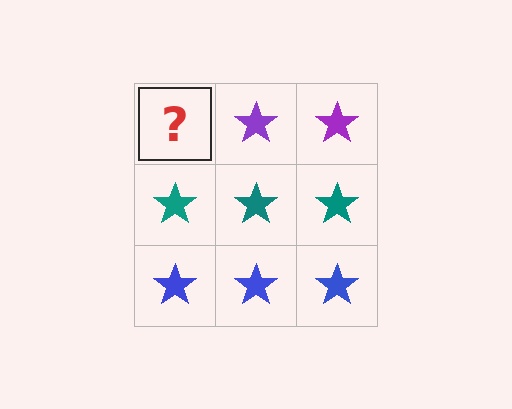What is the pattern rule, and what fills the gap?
The rule is that each row has a consistent color. The gap should be filled with a purple star.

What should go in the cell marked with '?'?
The missing cell should contain a purple star.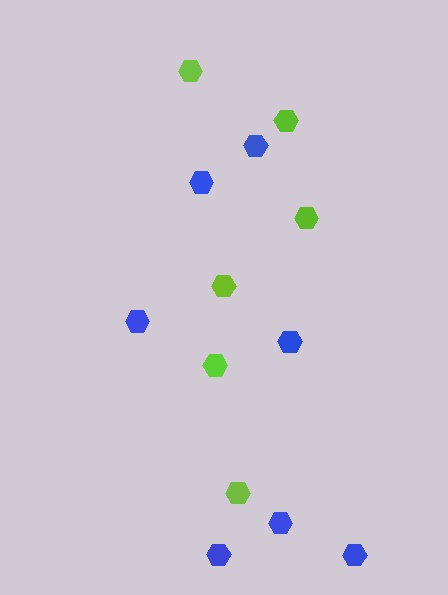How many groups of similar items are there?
There are 2 groups: one group of blue hexagons (7) and one group of lime hexagons (6).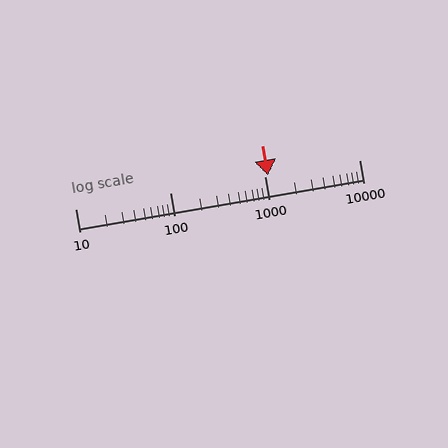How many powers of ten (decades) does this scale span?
The scale spans 3 decades, from 10 to 10000.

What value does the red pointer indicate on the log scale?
The pointer indicates approximately 1100.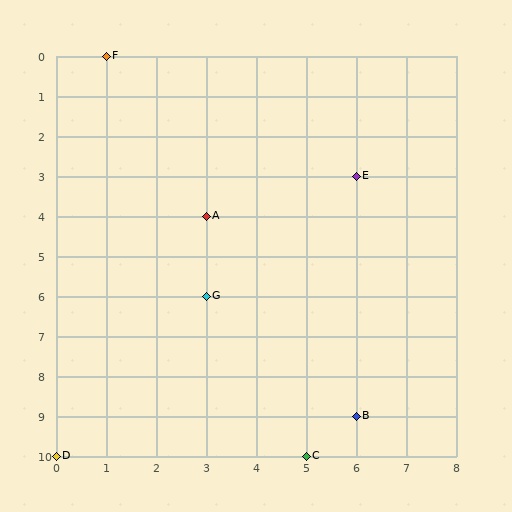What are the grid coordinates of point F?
Point F is at grid coordinates (1, 0).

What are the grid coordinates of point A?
Point A is at grid coordinates (3, 4).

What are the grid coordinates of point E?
Point E is at grid coordinates (6, 3).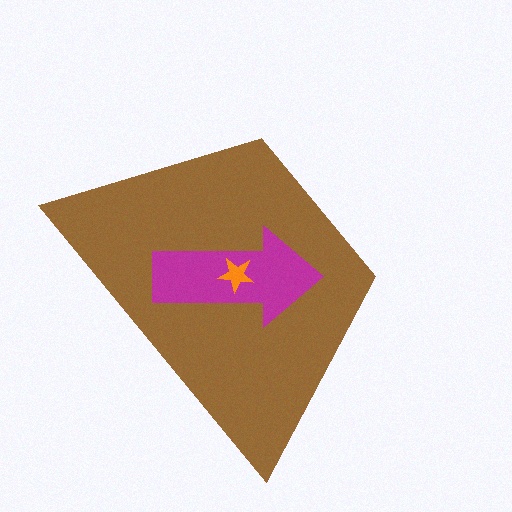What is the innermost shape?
The orange star.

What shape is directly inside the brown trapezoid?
The magenta arrow.